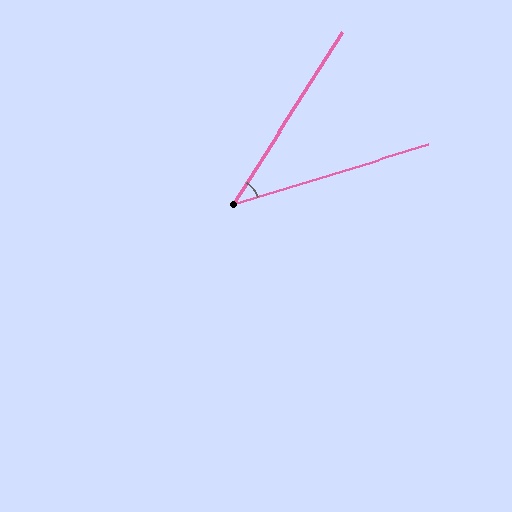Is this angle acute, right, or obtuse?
It is acute.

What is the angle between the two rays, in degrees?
Approximately 41 degrees.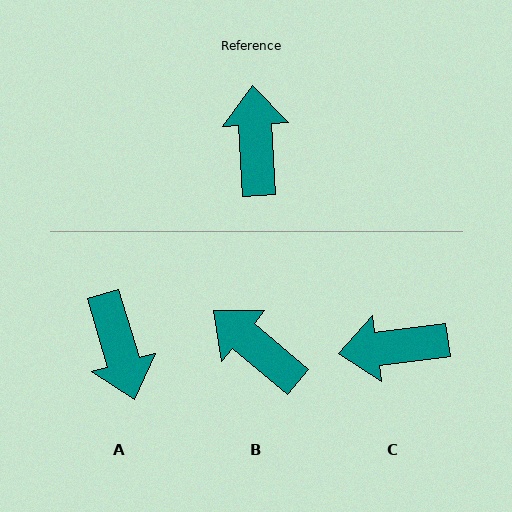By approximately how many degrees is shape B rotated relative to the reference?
Approximately 46 degrees counter-clockwise.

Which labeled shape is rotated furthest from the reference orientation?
A, about 167 degrees away.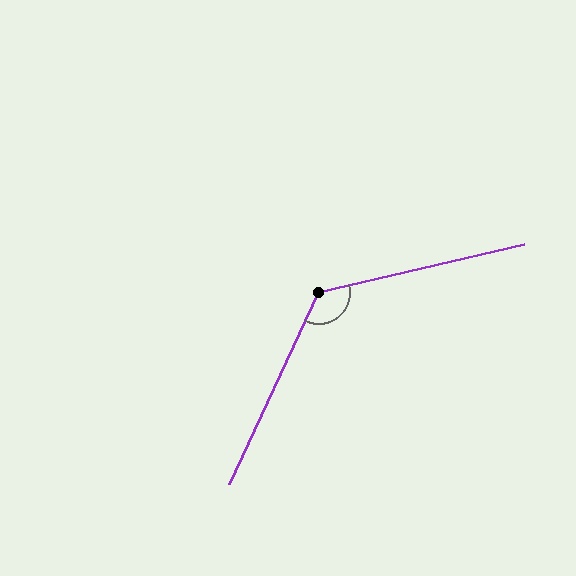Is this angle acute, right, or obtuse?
It is obtuse.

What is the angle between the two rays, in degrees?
Approximately 128 degrees.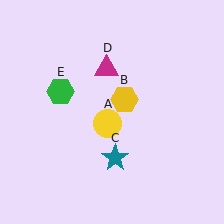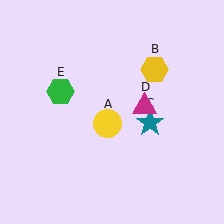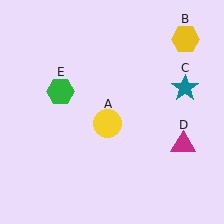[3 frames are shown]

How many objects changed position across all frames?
3 objects changed position: yellow hexagon (object B), teal star (object C), magenta triangle (object D).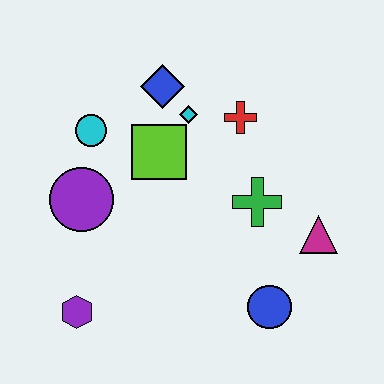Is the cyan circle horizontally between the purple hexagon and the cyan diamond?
Yes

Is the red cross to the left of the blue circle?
Yes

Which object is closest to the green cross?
The magenta triangle is closest to the green cross.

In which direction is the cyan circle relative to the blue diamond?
The cyan circle is to the left of the blue diamond.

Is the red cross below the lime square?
No